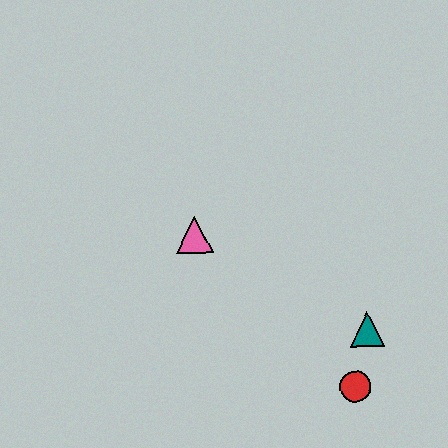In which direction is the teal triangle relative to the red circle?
The teal triangle is above the red circle.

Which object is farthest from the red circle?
The pink triangle is farthest from the red circle.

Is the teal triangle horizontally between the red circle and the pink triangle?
No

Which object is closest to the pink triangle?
The teal triangle is closest to the pink triangle.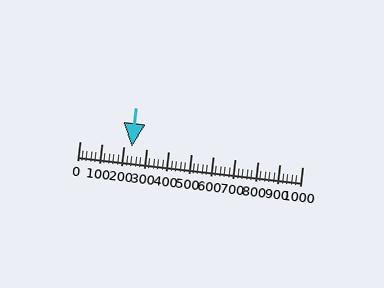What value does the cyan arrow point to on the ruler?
The cyan arrow points to approximately 234.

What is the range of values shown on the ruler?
The ruler shows values from 0 to 1000.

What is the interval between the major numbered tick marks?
The major tick marks are spaced 100 units apart.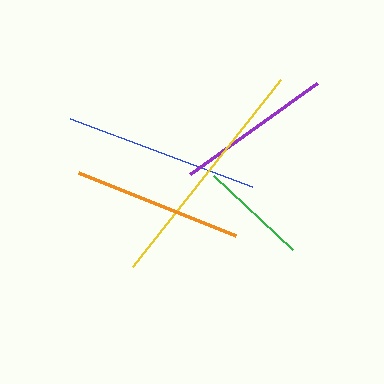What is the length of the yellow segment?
The yellow segment is approximately 238 pixels long.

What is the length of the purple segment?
The purple segment is approximately 156 pixels long.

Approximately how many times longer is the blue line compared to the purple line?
The blue line is approximately 1.2 times the length of the purple line.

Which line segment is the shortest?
The green line is the shortest at approximately 108 pixels.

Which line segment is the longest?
The yellow line is the longest at approximately 238 pixels.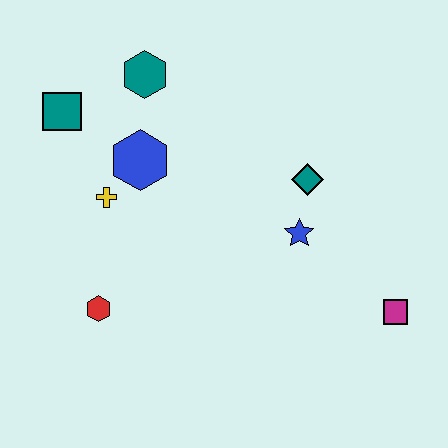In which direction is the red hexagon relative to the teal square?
The red hexagon is below the teal square.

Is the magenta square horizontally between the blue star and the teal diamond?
No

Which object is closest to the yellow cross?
The blue hexagon is closest to the yellow cross.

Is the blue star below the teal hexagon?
Yes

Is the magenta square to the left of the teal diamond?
No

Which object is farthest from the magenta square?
The teal square is farthest from the magenta square.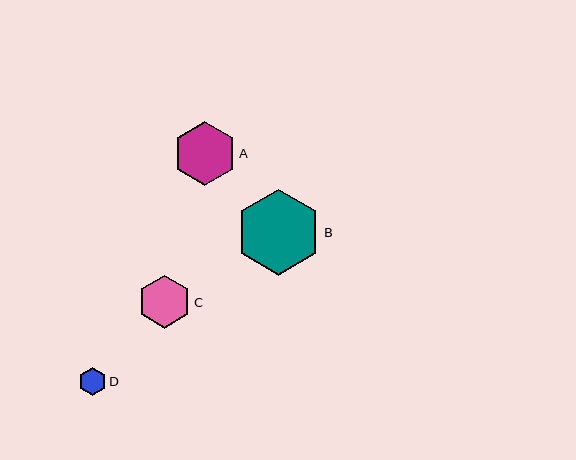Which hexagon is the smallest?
Hexagon D is the smallest with a size of approximately 27 pixels.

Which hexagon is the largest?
Hexagon B is the largest with a size of approximately 86 pixels.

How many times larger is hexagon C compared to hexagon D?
Hexagon C is approximately 1.9 times the size of hexagon D.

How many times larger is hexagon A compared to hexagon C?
Hexagon A is approximately 1.2 times the size of hexagon C.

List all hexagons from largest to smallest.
From largest to smallest: B, A, C, D.